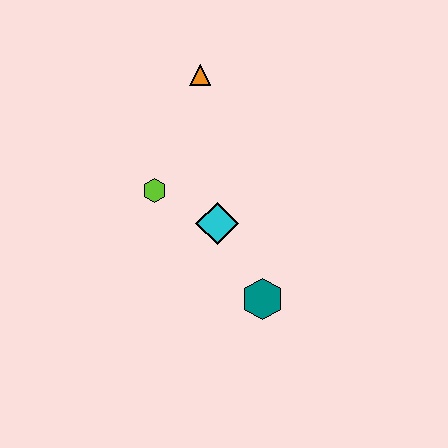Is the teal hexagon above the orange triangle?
No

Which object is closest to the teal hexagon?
The cyan diamond is closest to the teal hexagon.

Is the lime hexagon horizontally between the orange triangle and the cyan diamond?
No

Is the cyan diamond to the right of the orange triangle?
Yes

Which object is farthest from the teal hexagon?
The orange triangle is farthest from the teal hexagon.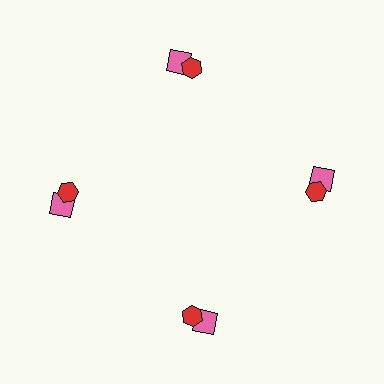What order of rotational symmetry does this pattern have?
This pattern has 4-fold rotational symmetry.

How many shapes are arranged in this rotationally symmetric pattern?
There are 8 shapes, arranged in 4 groups of 2.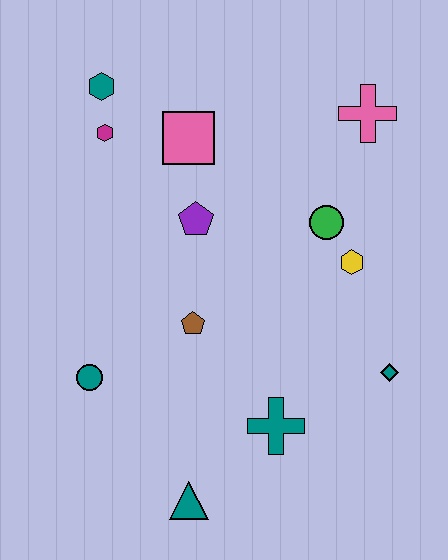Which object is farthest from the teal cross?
The teal hexagon is farthest from the teal cross.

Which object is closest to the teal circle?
The brown pentagon is closest to the teal circle.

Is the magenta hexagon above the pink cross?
No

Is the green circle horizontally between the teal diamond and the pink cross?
No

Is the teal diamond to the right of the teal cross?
Yes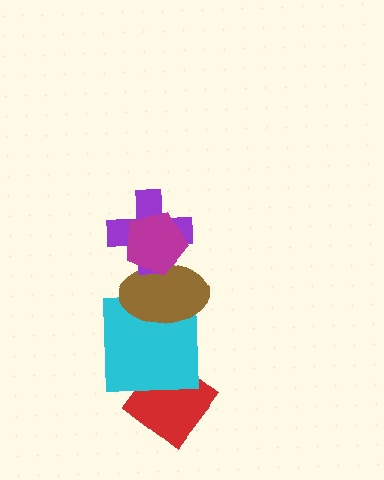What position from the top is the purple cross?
The purple cross is 2nd from the top.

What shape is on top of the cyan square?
The brown ellipse is on top of the cyan square.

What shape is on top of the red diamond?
The cyan square is on top of the red diamond.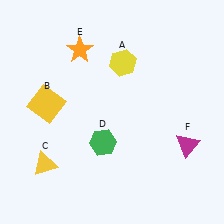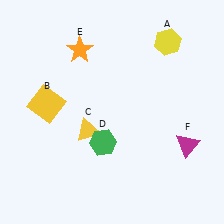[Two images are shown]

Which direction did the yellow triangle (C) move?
The yellow triangle (C) moved right.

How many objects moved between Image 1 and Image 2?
2 objects moved between the two images.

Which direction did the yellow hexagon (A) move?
The yellow hexagon (A) moved right.